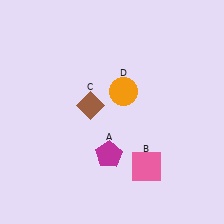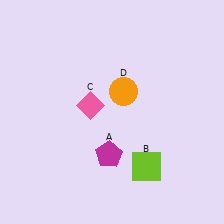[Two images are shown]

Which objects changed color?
B changed from pink to lime. C changed from brown to pink.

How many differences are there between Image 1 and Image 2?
There are 2 differences between the two images.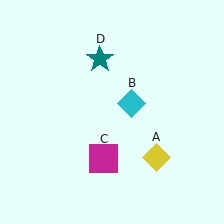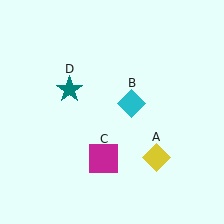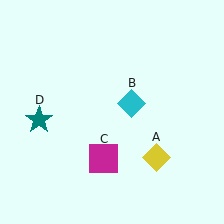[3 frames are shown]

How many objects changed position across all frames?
1 object changed position: teal star (object D).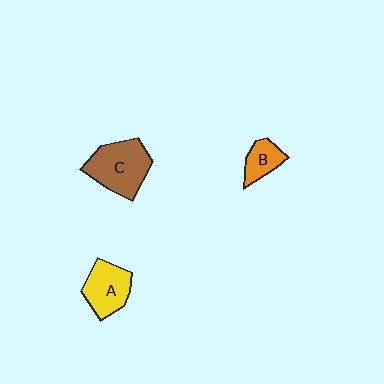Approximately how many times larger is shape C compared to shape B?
Approximately 2.2 times.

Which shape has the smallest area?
Shape B (orange).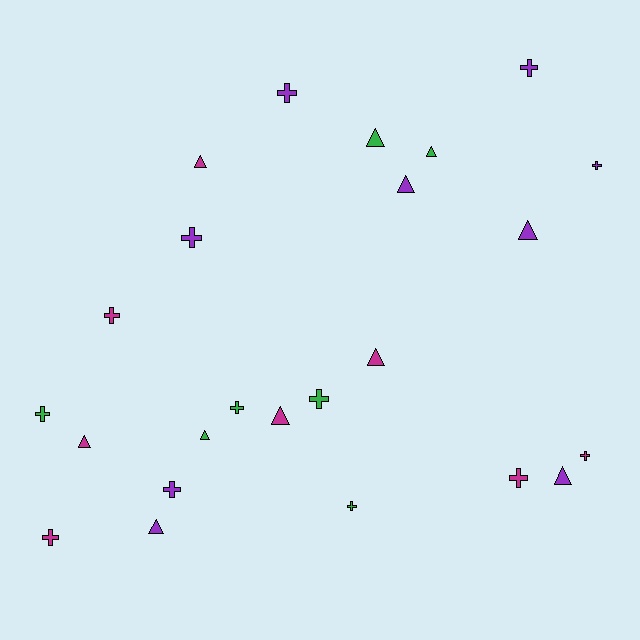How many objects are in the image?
There are 24 objects.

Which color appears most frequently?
Purple, with 9 objects.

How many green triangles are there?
There are 3 green triangles.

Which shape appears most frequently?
Cross, with 13 objects.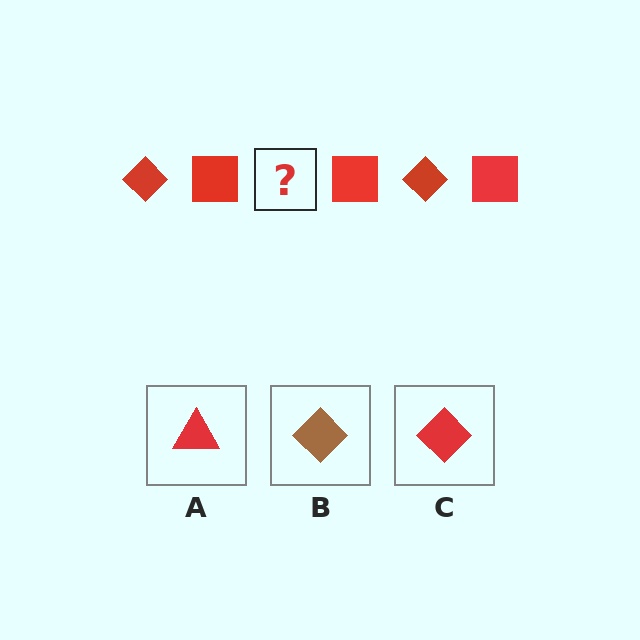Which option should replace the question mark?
Option C.